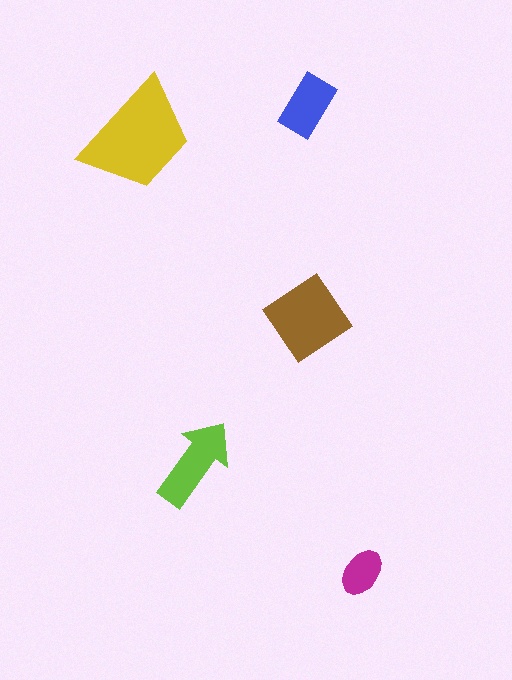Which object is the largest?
The yellow trapezoid.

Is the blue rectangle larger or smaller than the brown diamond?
Smaller.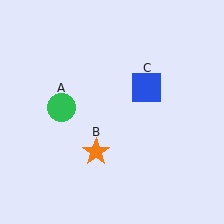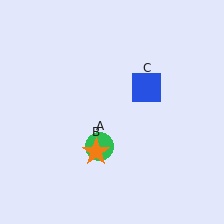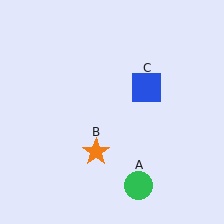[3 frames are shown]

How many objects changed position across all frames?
1 object changed position: green circle (object A).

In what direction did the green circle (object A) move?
The green circle (object A) moved down and to the right.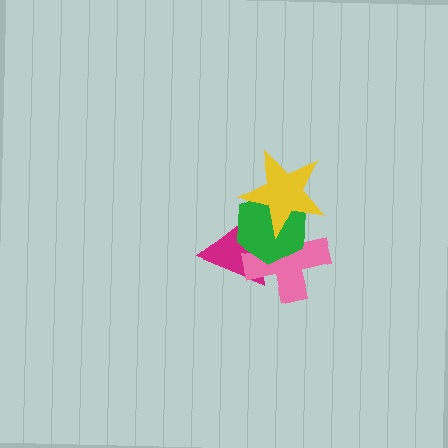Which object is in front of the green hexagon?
The yellow star is in front of the green hexagon.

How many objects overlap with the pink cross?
3 objects overlap with the pink cross.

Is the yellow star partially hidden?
No, no other shape covers it.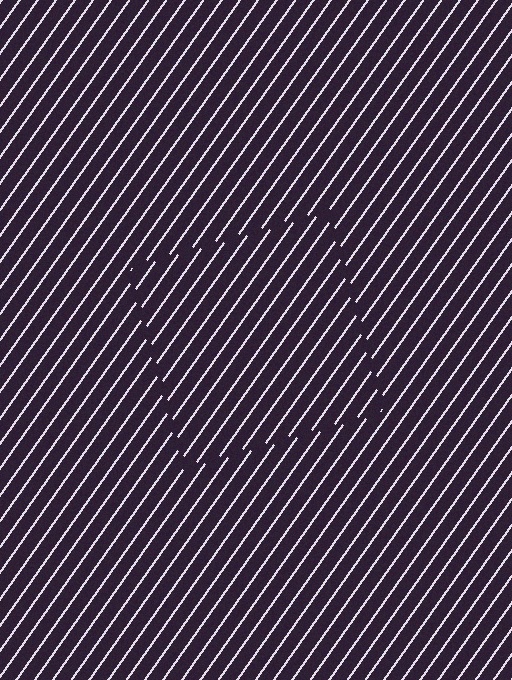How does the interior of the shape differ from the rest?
The interior of the shape contains the same grating, shifted by half a period — the contour is defined by the phase discontinuity where line-ends from the inner and outer gratings abut.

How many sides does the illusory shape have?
4 sides — the line-ends trace a square.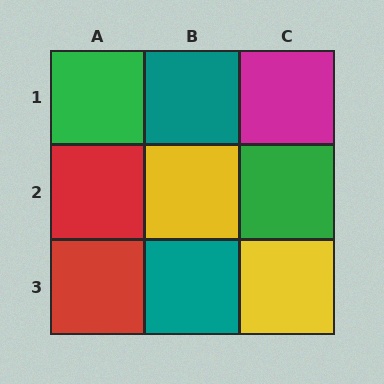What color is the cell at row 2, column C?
Green.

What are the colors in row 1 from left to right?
Green, teal, magenta.